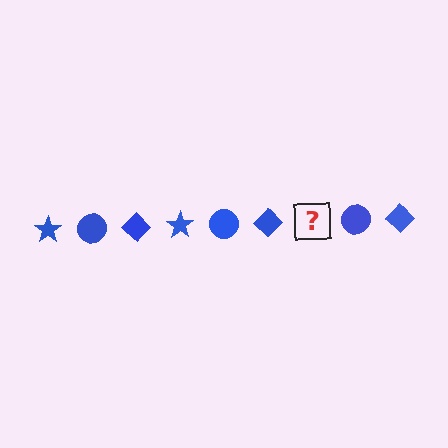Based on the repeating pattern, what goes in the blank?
The blank should be a blue star.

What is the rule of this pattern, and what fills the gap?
The rule is that the pattern cycles through star, circle, diamond shapes in blue. The gap should be filled with a blue star.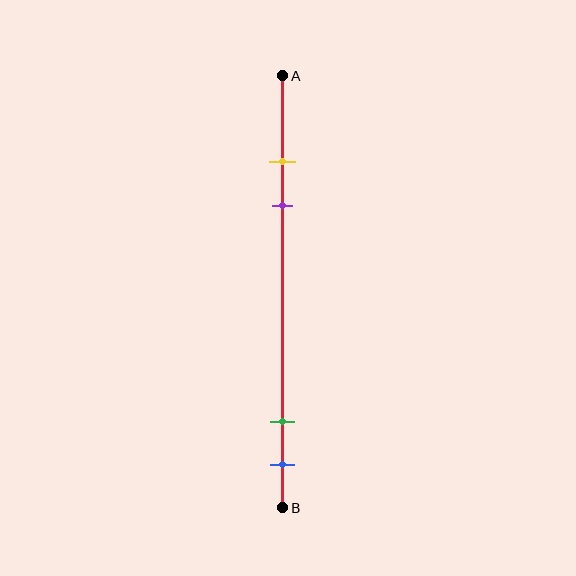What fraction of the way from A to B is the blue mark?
The blue mark is approximately 90% (0.9) of the way from A to B.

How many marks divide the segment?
There are 4 marks dividing the segment.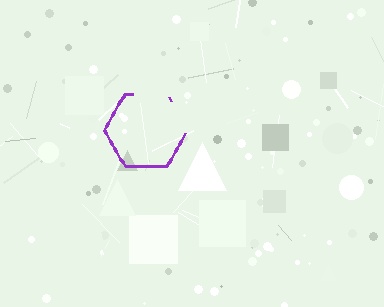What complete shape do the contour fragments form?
The contour fragments form a hexagon.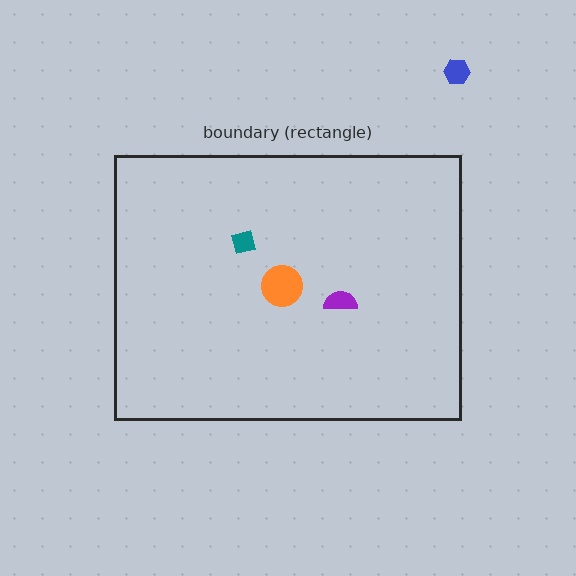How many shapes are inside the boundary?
3 inside, 1 outside.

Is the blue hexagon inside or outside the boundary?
Outside.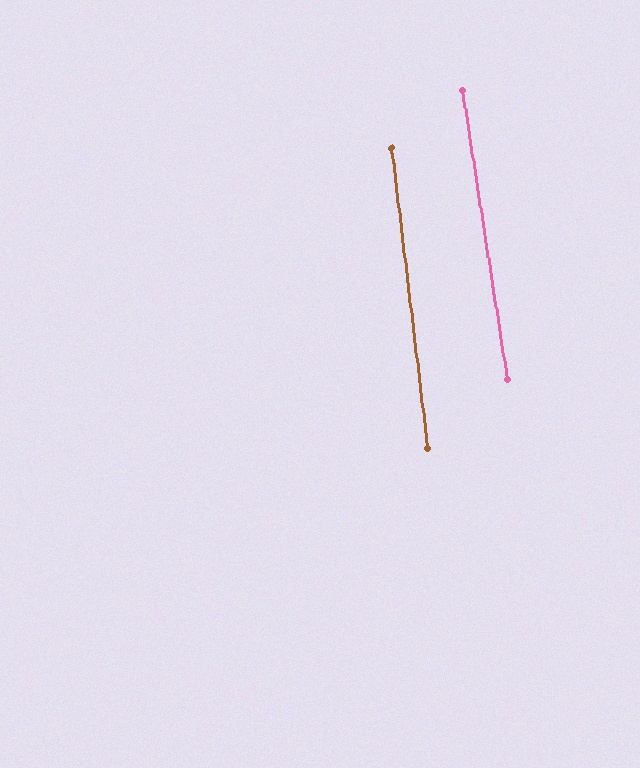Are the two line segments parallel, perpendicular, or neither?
Parallel — their directions differ by only 2.0°.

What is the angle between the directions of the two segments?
Approximately 2 degrees.